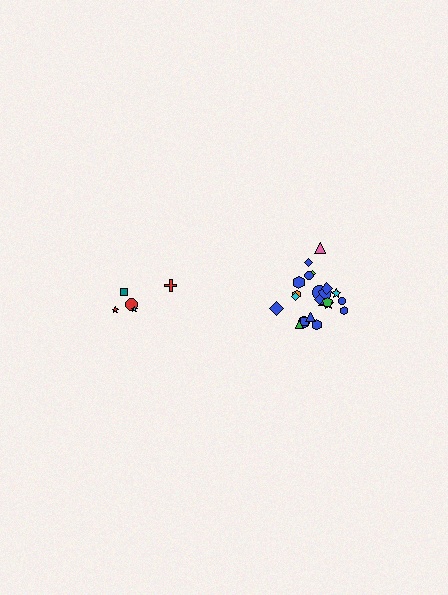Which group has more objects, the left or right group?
The right group.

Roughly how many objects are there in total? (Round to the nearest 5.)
Roughly 30 objects in total.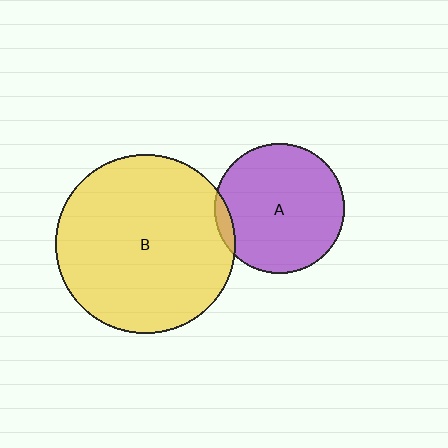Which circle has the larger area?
Circle B (yellow).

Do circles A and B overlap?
Yes.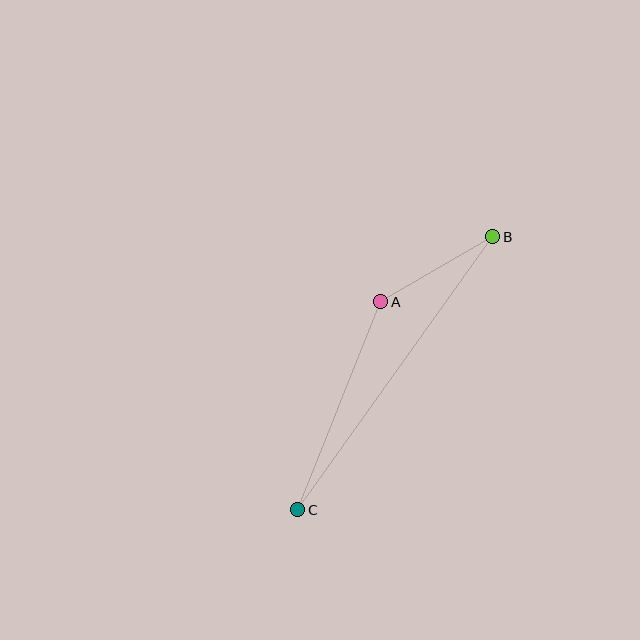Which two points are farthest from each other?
Points B and C are farthest from each other.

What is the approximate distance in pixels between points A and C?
The distance between A and C is approximately 224 pixels.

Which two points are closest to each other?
Points A and B are closest to each other.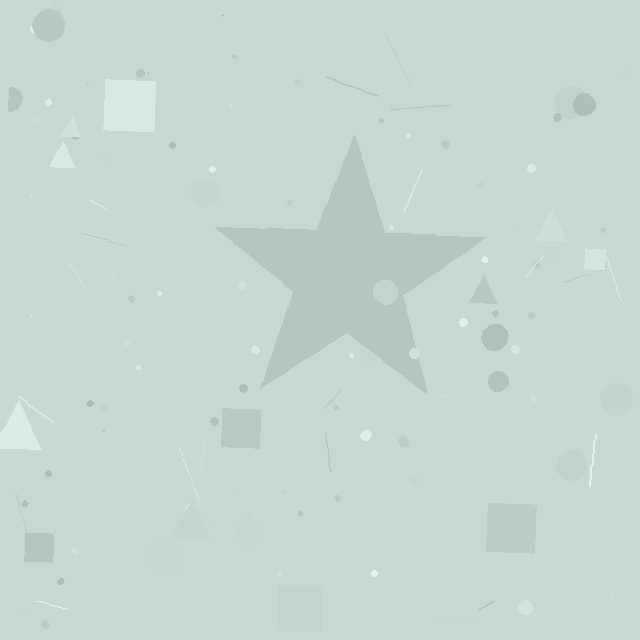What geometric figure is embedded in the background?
A star is embedded in the background.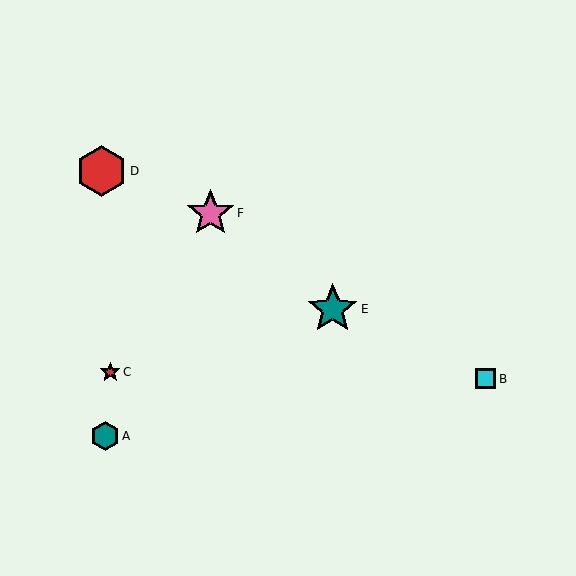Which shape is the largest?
The red hexagon (labeled D) is the largest.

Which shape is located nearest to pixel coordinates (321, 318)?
The teal star (labeled E) at (333, 309) is nearest to that location.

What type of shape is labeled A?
Shape A is a teal hexagon.